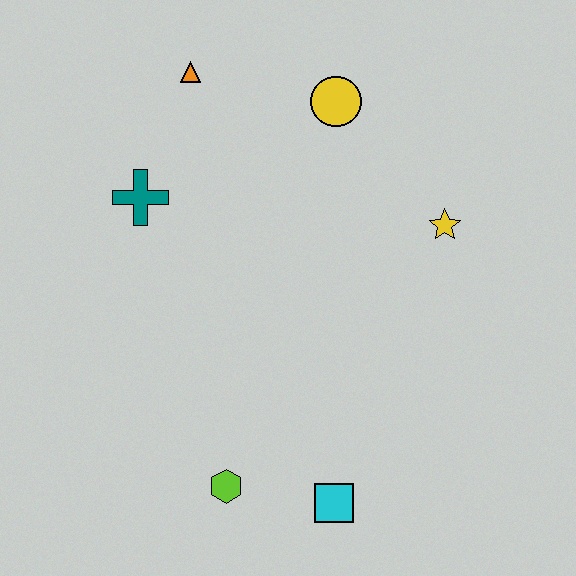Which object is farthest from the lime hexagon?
The orange triangle is farthest from the lime hexagon.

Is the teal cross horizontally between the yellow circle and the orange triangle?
No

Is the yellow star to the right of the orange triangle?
Yes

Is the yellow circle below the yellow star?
No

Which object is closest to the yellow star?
The yellow circle is closest to the yellow star.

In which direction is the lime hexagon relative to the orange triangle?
The lime hexagon is below the orange triangle.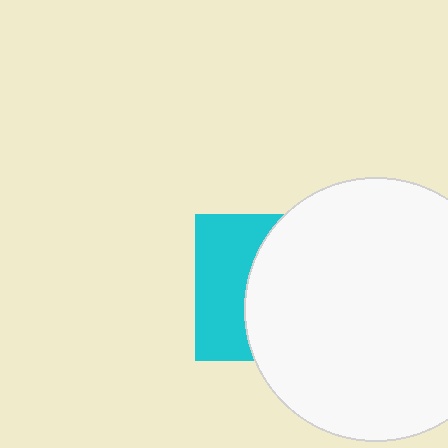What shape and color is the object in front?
The object in front is a white circle.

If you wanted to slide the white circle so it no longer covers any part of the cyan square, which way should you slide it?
Slide it right — that is the most direct way to separate the two shapes.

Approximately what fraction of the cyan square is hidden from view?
Roughly 61% of the cyan square is hidden behind the white circle.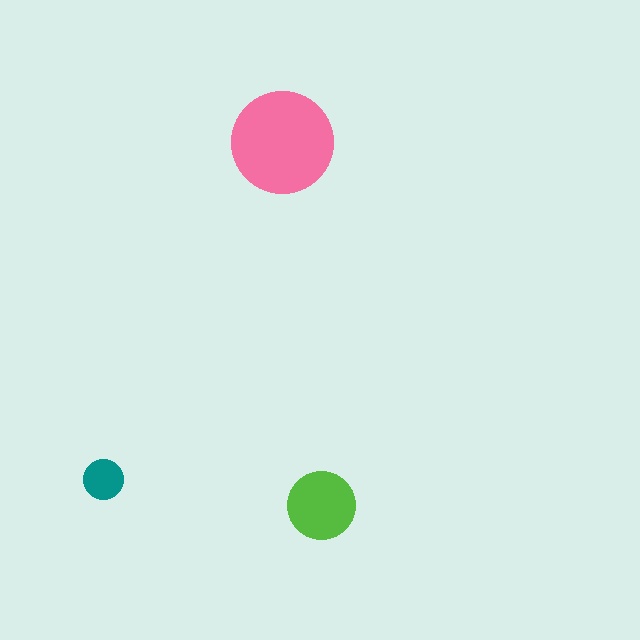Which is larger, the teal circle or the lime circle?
The lime one.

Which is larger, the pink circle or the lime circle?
The pink one.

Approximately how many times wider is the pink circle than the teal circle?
About 2.5 times wider.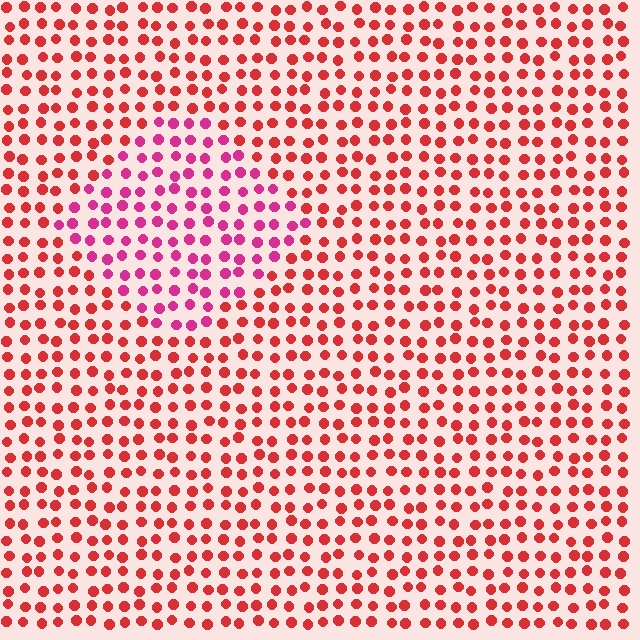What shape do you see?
I see a diamond.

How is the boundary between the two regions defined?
The boundary is defined purely by a slight shift in hue (about 34 degrees). Spacing, size, and orientation are identical on both sides.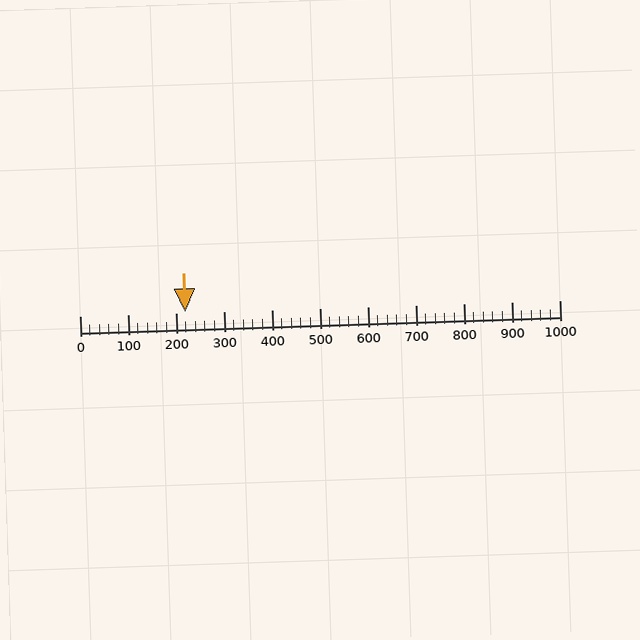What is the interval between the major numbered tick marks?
The major tick marks are spaced 100 units apart.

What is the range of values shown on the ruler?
The ruler shows values from 0 to 1000.